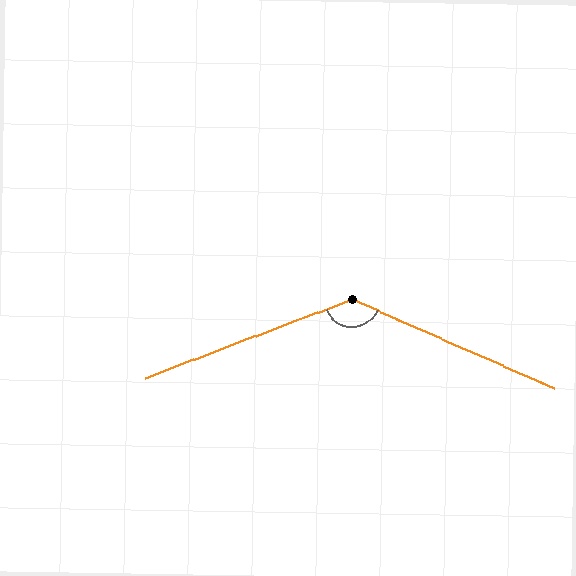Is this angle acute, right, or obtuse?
It is obtuse.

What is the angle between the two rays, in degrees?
Approximately 135 degrees.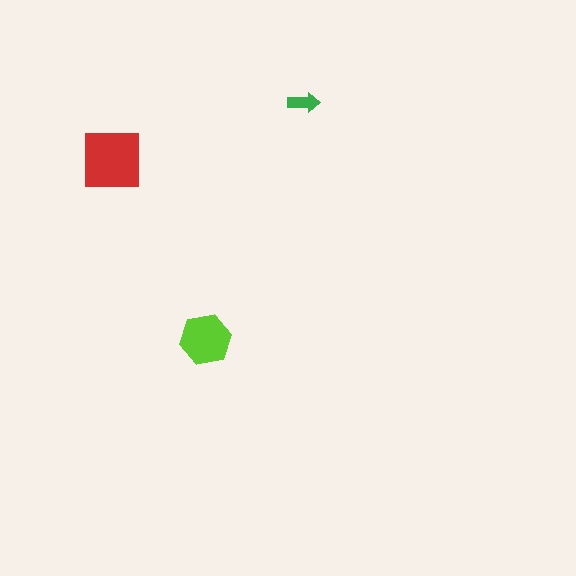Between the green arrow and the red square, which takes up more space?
The red square.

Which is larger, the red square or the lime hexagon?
The red square.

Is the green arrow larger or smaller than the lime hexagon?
Smaller.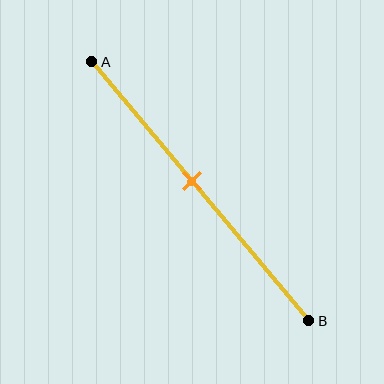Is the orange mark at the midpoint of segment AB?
No, the mark is at about 45% from A, not at the 50% midpoint.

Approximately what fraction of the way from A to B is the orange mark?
The orange mark is approximately 45% of the way from A to B.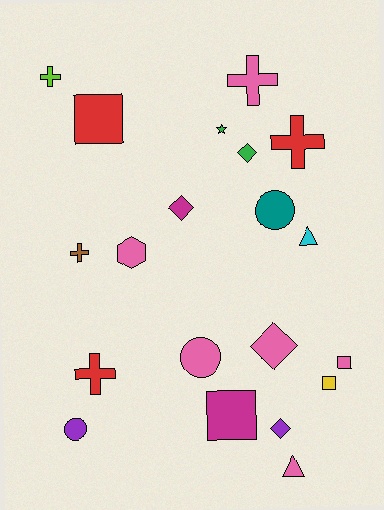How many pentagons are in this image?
There are no pentagons.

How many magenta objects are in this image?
There are 2 magenta objects.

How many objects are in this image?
There are 20 objects.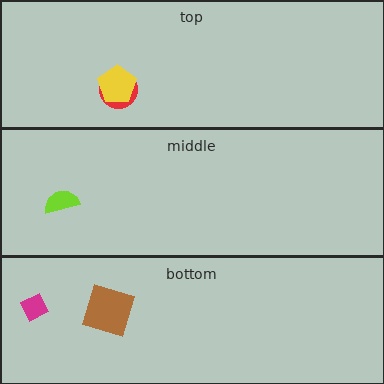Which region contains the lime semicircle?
The middle region.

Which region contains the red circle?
The top region.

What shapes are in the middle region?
The lime semicircle.